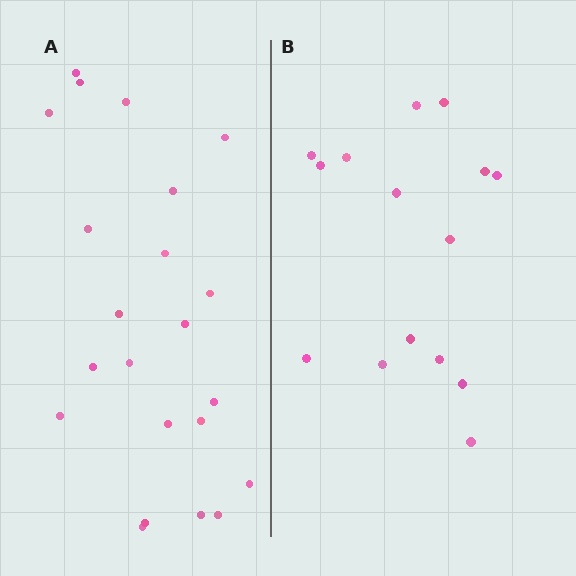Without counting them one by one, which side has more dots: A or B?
Region A (the left region) has more dots.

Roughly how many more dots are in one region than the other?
Region A has roughly 8 or so more dots than region B.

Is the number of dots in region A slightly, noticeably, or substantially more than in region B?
Region A has substantially more. The ratio is roughly 1.5 to 1.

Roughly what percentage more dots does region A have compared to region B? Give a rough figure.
About 45% more.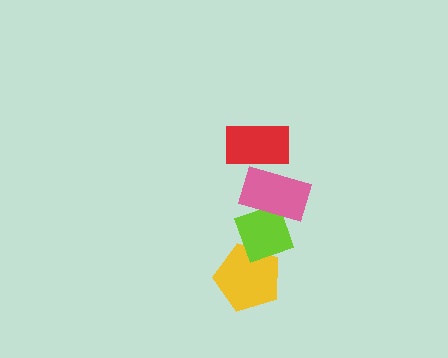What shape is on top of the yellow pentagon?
The lime diamond is on top of the yellow pentagon.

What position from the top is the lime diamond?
The lime diamond is 3rd from the top.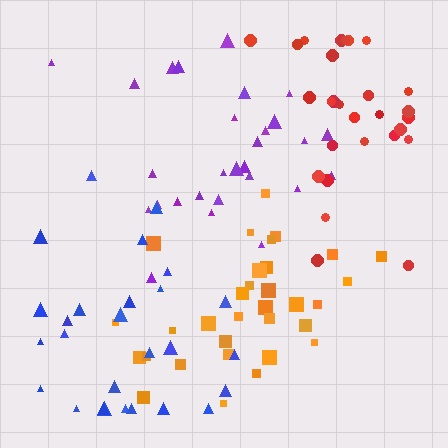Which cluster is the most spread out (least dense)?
Blue.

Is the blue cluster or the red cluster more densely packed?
Red.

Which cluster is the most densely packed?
Orange.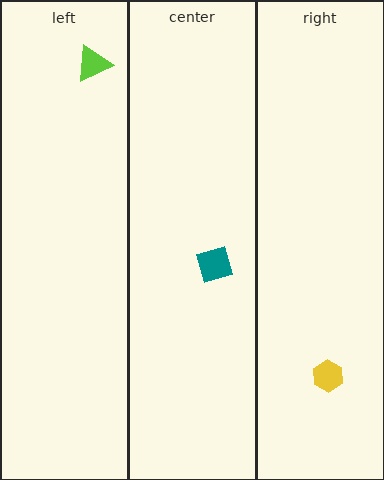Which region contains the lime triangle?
The left region.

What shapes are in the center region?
The teal diamond.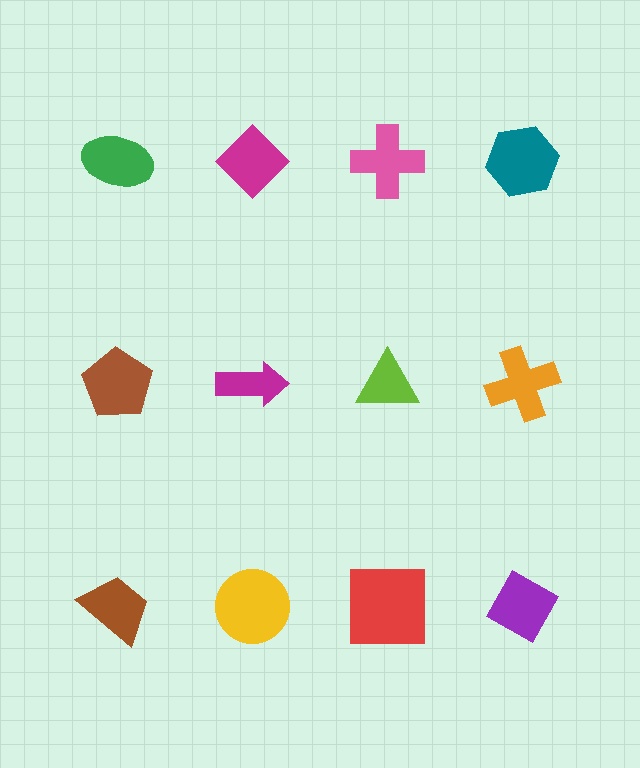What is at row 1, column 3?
A pink cross.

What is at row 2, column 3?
A lime triangle.